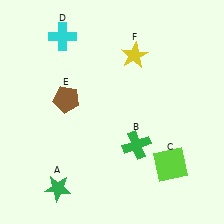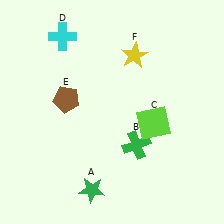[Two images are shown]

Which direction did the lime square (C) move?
The lime square (C) moved up.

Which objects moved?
The objects that moved are: the green star (A), the lime square (C).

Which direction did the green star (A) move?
The green star (A) moved right.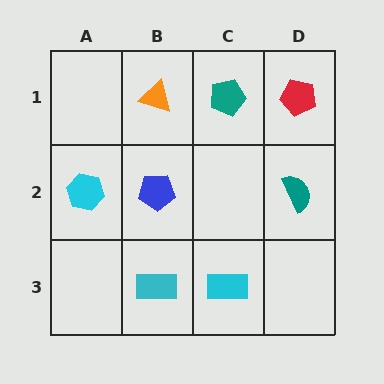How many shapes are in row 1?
3 shapes.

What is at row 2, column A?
A cyan hexagon.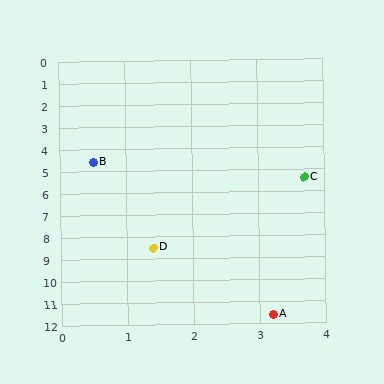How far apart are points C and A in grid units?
Points C and A are about 6.2 grid units apart.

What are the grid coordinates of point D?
Point D is at approximately (1.4, 8.5).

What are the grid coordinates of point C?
Point C is at approximately (3.7, 5.4).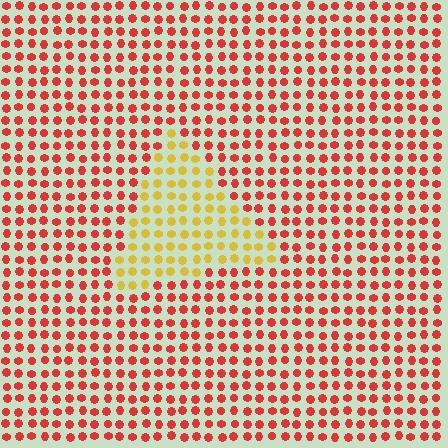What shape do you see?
I see a triangle.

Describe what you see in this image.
The image is filled with small red elements in a uniform arrangement. A triangle-shaped region is visible where the elements are tinted to a slightly different hue, forming a subtle color boundary.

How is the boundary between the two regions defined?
The boundary is defined purely by a slight shift in hue (about 50 degrees). Spacing, size, and orientation are identical on both sides.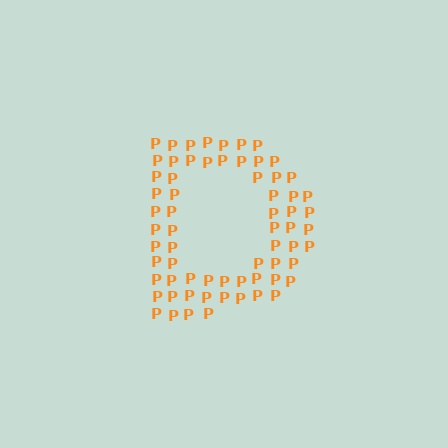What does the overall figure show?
The overall figure shows the letter D.